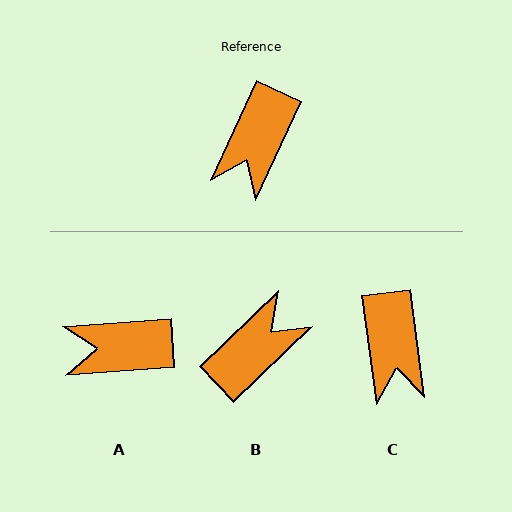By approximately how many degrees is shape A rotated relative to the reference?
Approximately 61 degrees clockwise.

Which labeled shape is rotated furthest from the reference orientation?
B, about 159 degrees away.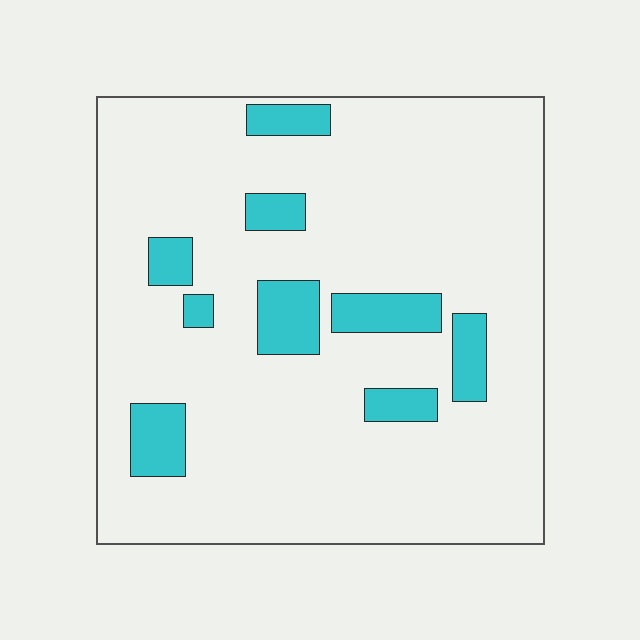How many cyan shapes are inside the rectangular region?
9.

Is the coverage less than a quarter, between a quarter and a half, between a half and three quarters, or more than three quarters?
Less than a quarter.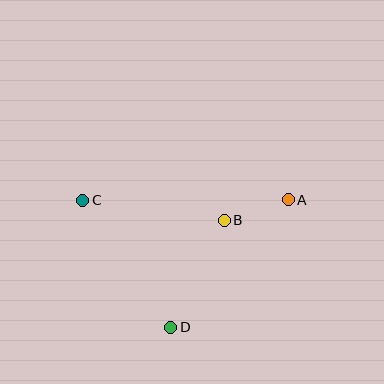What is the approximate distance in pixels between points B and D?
The distance between B and D is approximately 119 pixels.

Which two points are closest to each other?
Points A and B are closest to each other.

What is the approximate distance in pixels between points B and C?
The distance between B and C is approximately 143 pixels.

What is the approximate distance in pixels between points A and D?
The distance between A and D is approximately 173 pixels.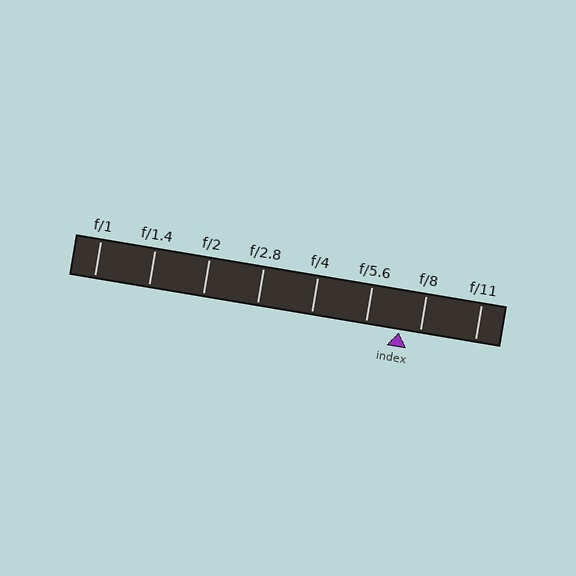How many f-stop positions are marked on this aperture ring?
There are 8 f-stop positions marked.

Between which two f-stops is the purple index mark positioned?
The index mark is between f/5.6 and f/8.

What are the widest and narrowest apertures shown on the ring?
The widest aperture shown is f/1 and the narrowest is f/11.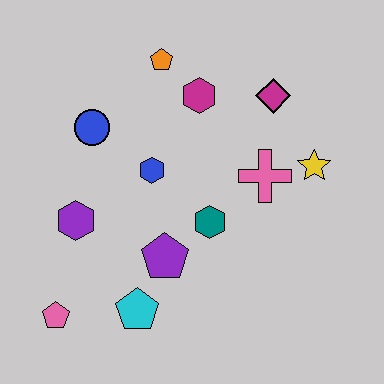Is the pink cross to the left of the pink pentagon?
No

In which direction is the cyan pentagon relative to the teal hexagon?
The cyan pentagon is below the teal hexagon.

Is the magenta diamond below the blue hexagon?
No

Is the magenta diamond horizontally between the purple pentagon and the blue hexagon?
No